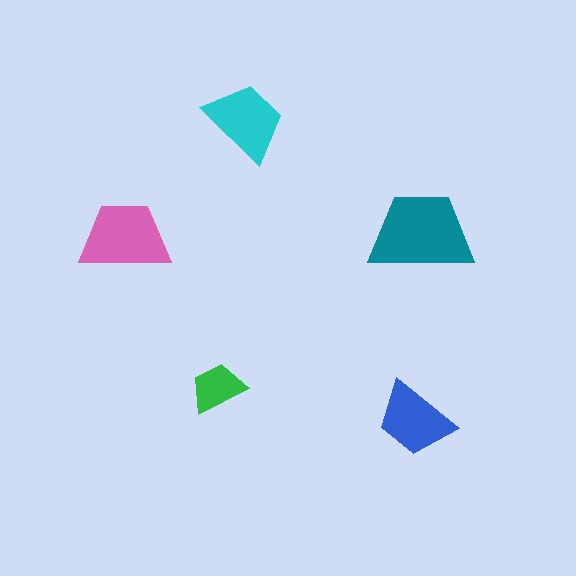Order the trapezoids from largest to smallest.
the teal one, the pink one, the cyan one, the blue one, the green one.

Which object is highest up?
The cyan trapezoid is topmost.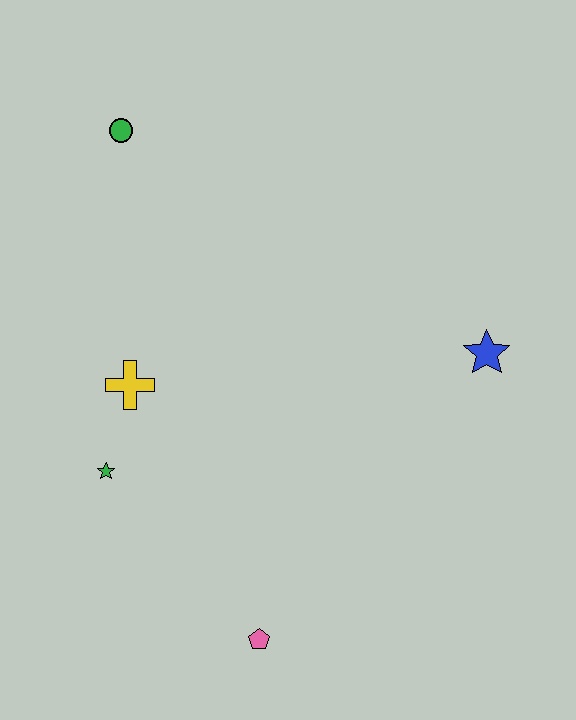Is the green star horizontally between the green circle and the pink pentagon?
No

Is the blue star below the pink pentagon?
No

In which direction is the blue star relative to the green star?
The blue star is to the right of the green star.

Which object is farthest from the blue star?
The green circle is farthest from the blue star.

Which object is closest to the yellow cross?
The green star is closest to the yellow cross.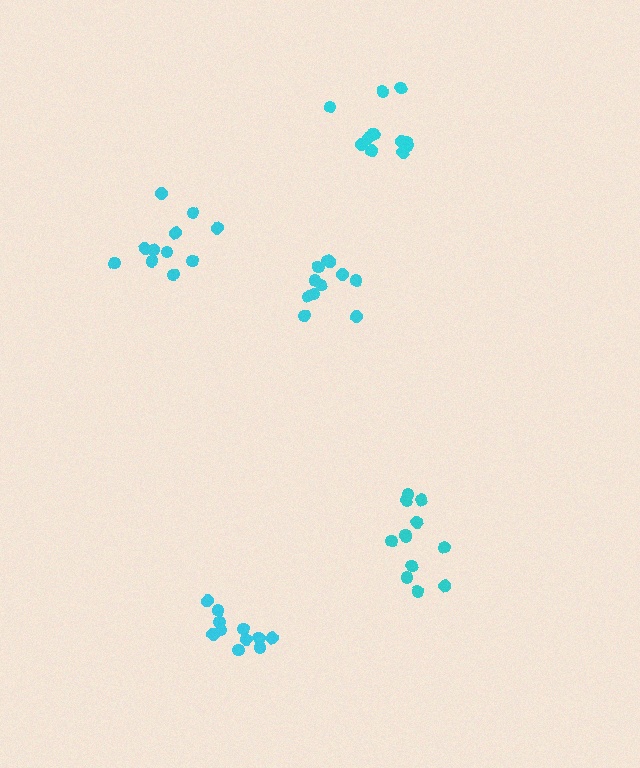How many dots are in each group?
Group 1: 11 dots, Group 2: 12 dots, Group 3: 11 dots, Group 4: 12 dots, Group 5: 11 dots (57 total).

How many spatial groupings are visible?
There are 5 spatial groupings.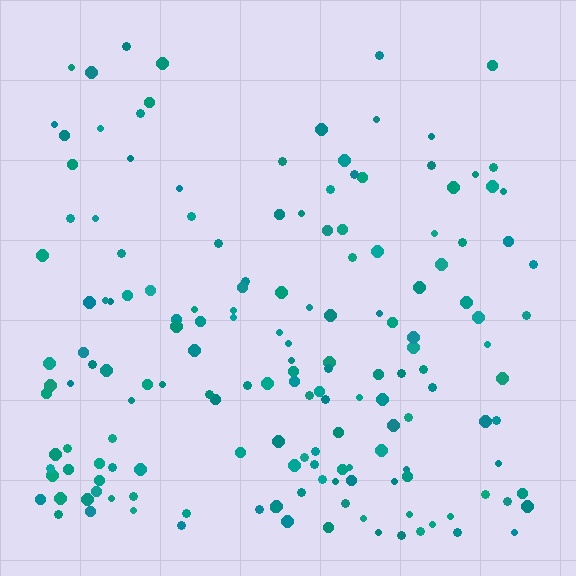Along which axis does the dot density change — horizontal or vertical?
Vertical.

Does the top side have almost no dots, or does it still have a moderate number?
Still a moderate number, just noticeably fewer than the bottom.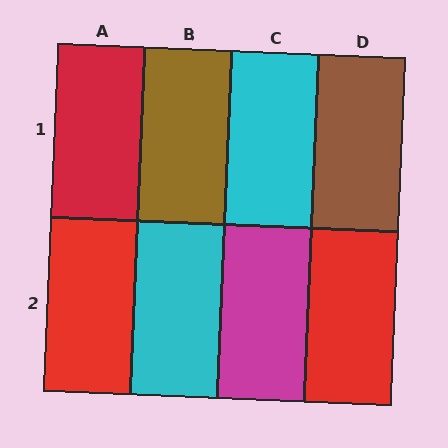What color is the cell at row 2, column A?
Red.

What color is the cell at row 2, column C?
Magenta.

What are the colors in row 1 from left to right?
Red, brown, cyan, brown.